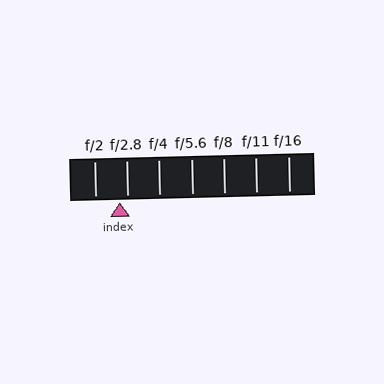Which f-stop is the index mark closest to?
The index mark is closest to f/2.8.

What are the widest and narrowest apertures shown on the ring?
The widest aperture shown is f/2 and the narrowest is f/16.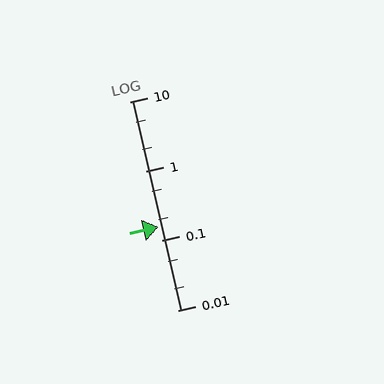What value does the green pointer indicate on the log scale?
The pointer indicates approximately 0.16.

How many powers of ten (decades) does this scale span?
The scale spans 3 decades, from 0.01 to 10.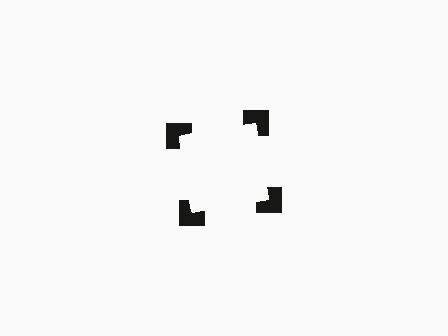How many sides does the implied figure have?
4 sides.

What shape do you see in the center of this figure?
An illusory square — its edges are inferred from the aligned wedge cuts in the notched squares, not physically drawn.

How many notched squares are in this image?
There are 4 — one at each vertex of the illusory square.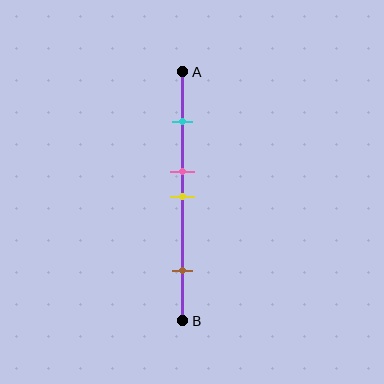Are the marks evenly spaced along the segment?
No, the marks are not evenly spaced.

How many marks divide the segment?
There are 4 marks dividing the segment.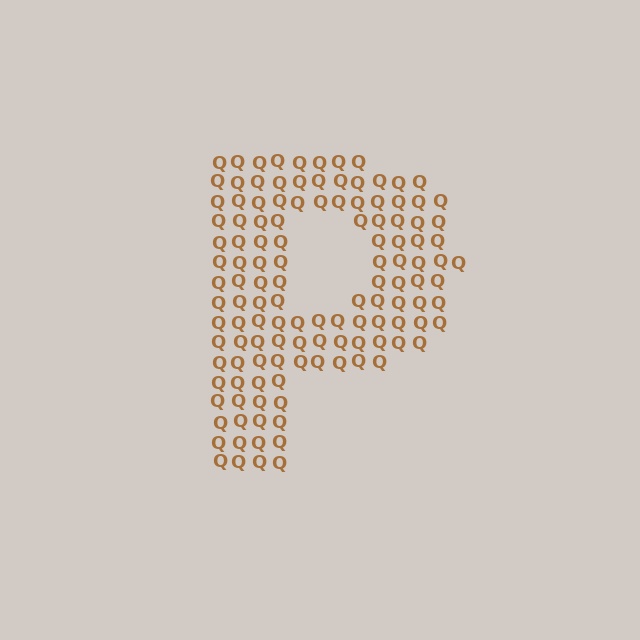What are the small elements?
The small elements are letter Q's.